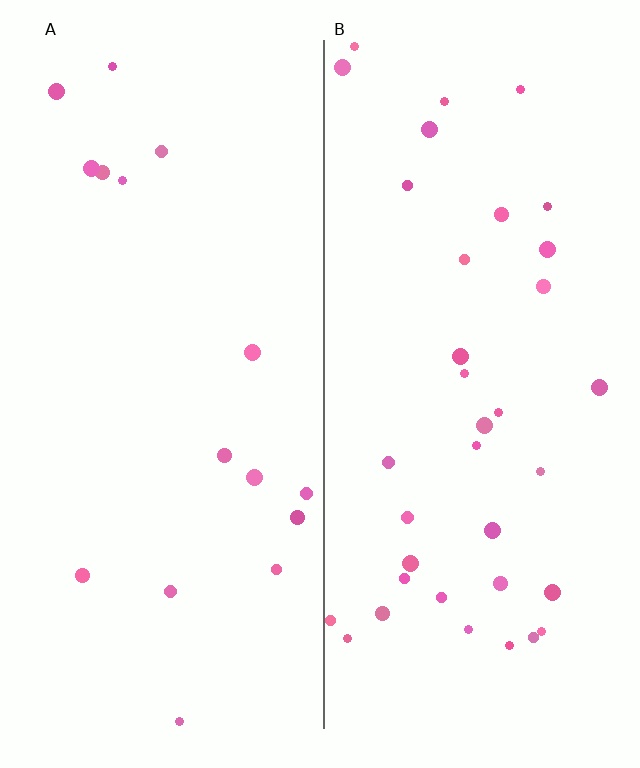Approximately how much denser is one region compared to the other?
Approximately 2.3× — region B over region A.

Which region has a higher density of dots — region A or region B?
B (the right).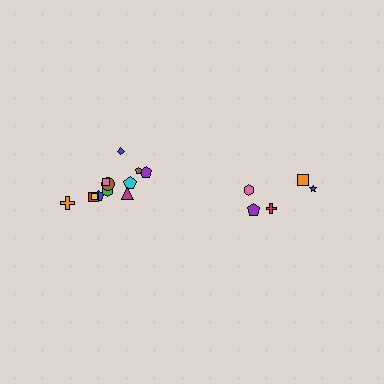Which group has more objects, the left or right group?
The left group.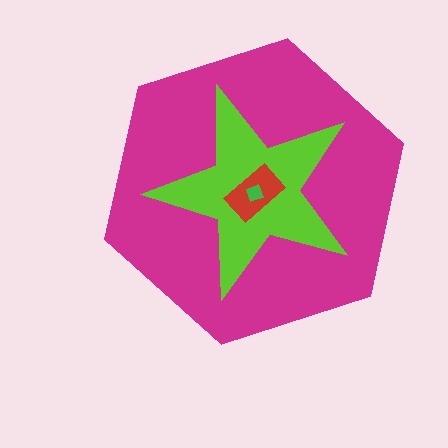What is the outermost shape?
The magenta hexagon.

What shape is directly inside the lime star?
The red rectangle.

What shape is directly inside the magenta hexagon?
The lime star.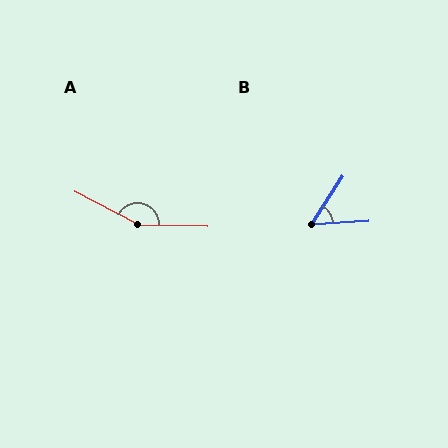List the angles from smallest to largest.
B (53°), A (154°).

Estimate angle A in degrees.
Approximately 154 degrees.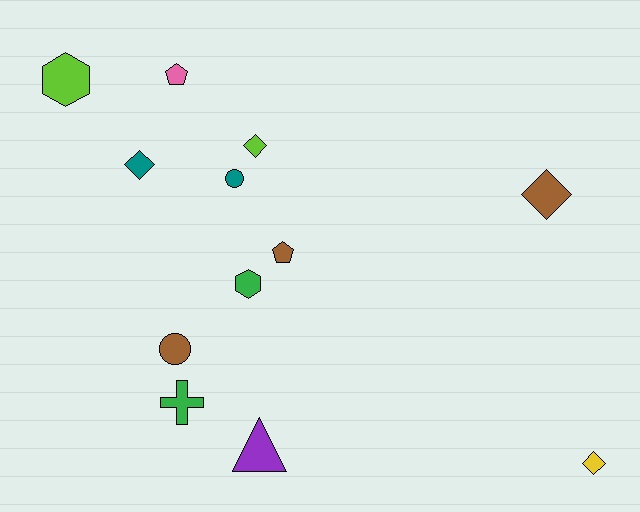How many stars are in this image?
There are no stars.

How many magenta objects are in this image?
There are no magenta objects.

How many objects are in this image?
There are 12 objects.